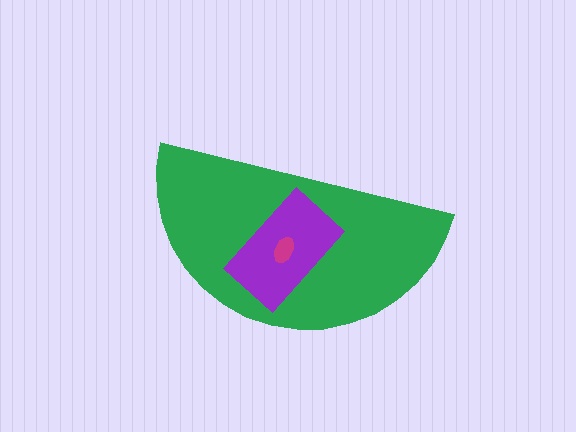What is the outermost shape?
The green semicircle.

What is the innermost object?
The magenta ellipse.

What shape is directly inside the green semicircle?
The purple rectangle.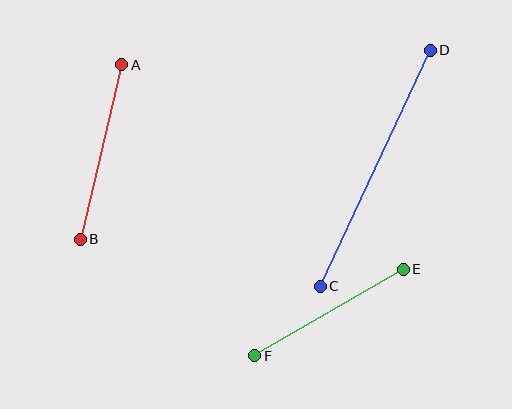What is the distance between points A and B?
The distance is approximately 179 pixels.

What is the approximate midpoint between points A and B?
The midpoint is at approximately (101, 152) pixels.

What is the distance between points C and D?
The distance is approximately 260 pixels.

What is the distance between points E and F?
The distance is approximately 172 pixels.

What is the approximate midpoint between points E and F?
The midpoint is at approximately (329, 313) pixels.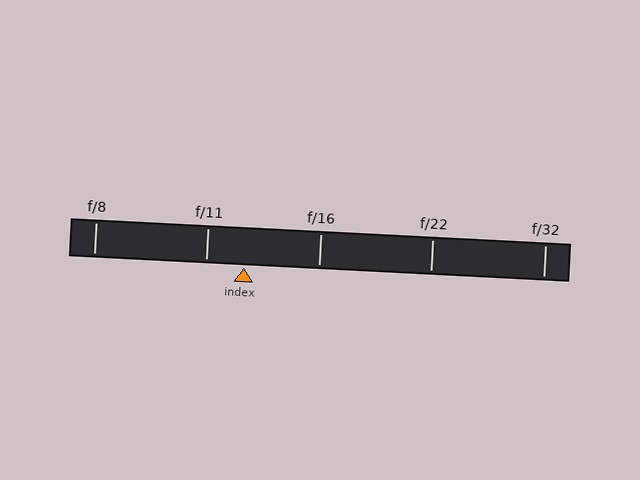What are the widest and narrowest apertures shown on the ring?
The widest aperture shown is f/8 and the narrowest is f/32.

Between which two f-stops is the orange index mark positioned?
The index mark is between f/11 and f/16.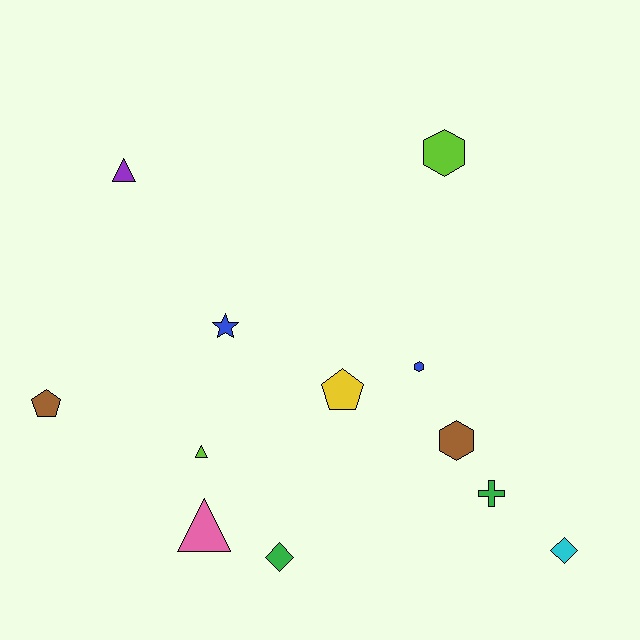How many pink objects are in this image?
There is 1 pink object.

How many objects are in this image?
There are 12 objects.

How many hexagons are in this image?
There are 3 hexagons.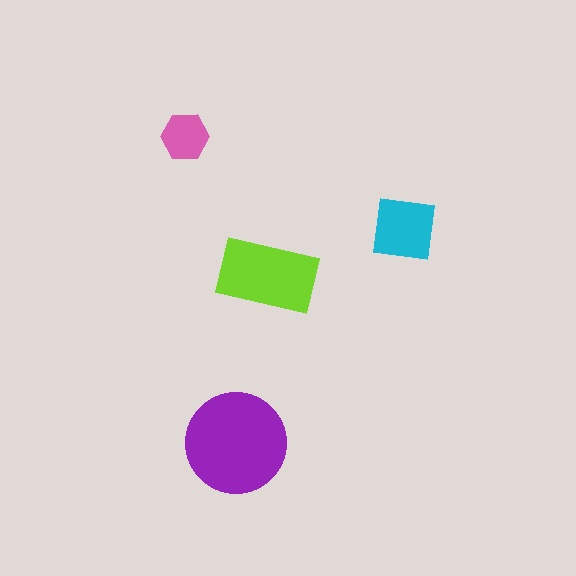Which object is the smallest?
The pink hexagon.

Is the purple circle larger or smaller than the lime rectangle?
Larger.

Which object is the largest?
The purple circle.